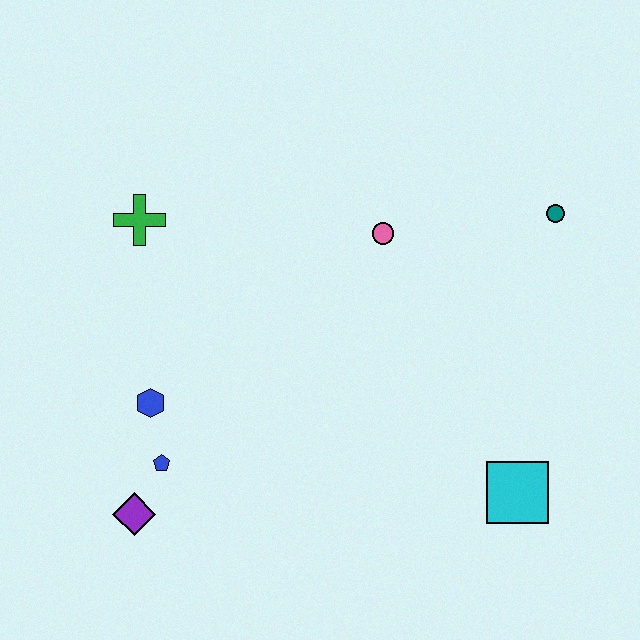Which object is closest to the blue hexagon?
The blue pentagon is closest to the blue hexagon.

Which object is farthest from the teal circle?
The purple diamond is farthest from the teal circle.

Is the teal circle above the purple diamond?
Yes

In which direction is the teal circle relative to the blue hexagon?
The teal circle is to the right of the blue hexagon.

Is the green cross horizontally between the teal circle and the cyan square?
No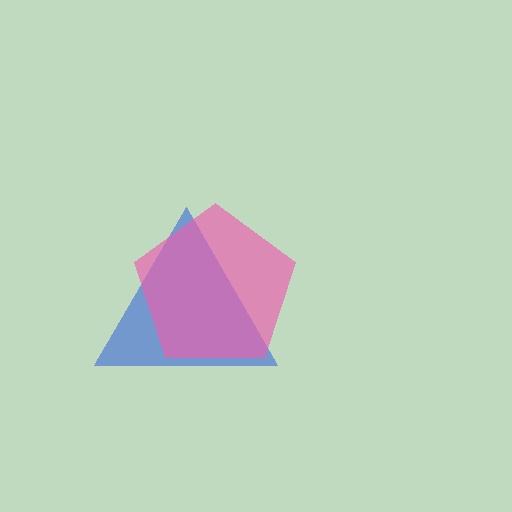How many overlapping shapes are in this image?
There are 2 overlapping shapes in the image.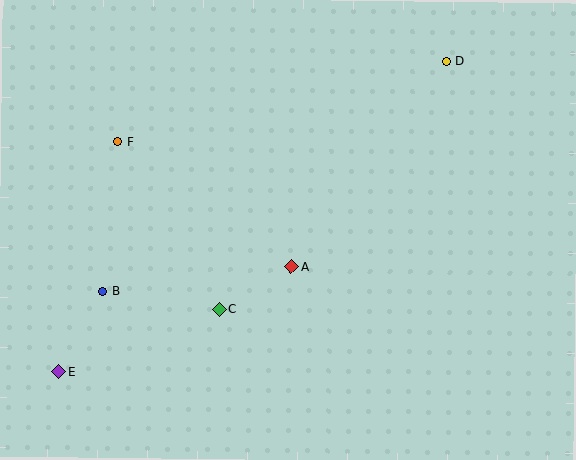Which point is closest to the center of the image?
Point A at (291, 267) is closest to the center.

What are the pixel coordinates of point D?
Point D is at (446, 61).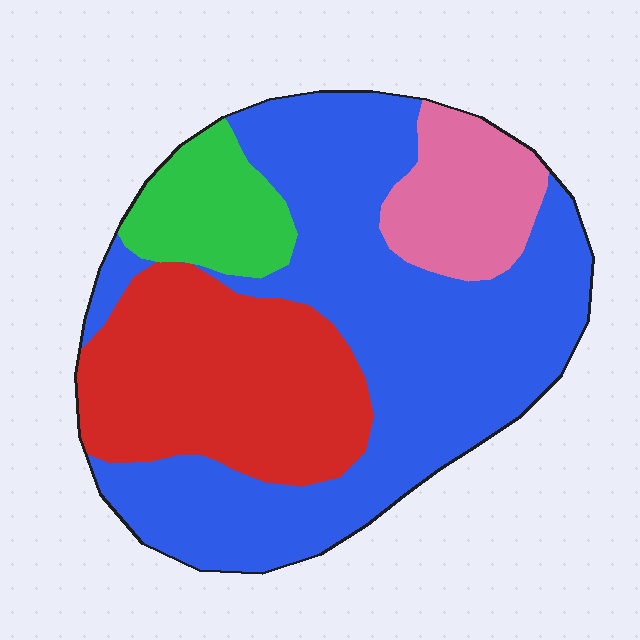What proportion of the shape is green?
Green takes up less than a quarter of the shape.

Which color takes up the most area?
Blue, at roughly 55%.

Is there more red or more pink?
Red.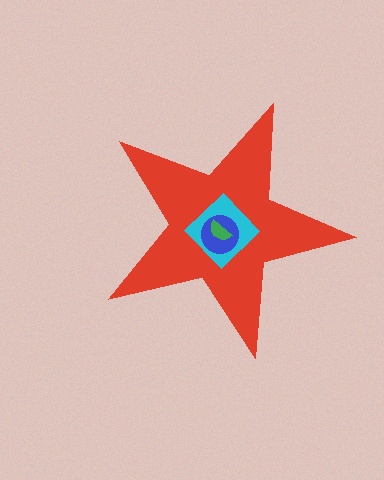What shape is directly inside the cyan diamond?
The blue circle.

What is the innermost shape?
The green semicircle.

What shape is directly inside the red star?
The cyan diamond.